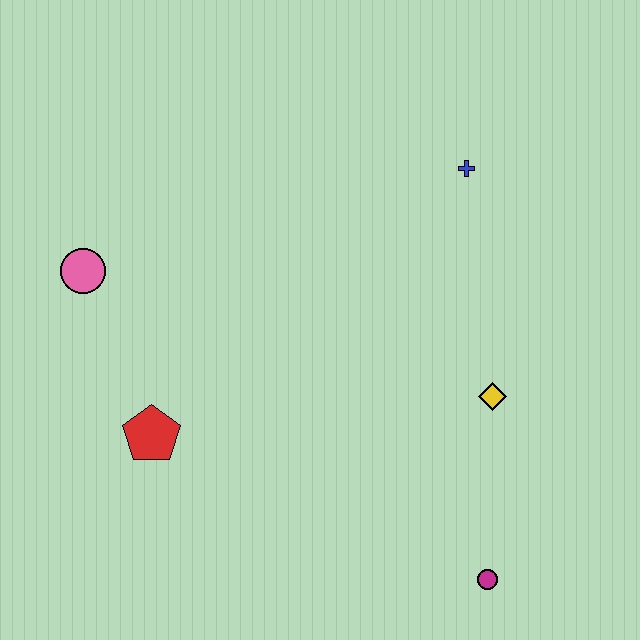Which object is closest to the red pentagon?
The pink circle is closest to the red pentagon.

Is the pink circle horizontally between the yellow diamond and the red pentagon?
No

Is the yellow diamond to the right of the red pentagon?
Yes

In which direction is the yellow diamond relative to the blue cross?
The yellow diamond is below the blue cross.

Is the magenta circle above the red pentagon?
No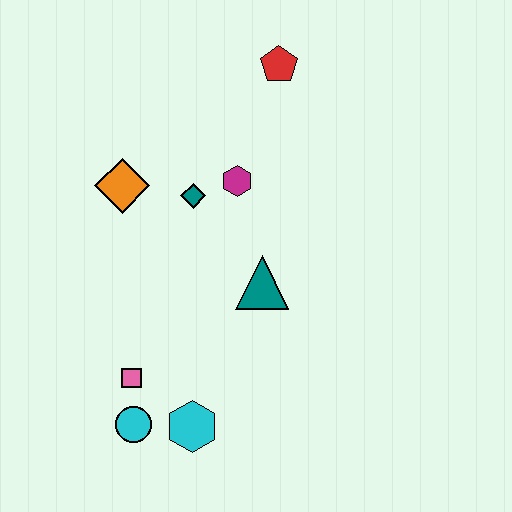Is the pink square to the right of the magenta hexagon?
No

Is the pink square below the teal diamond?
Yes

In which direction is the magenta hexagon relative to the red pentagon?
The magenta hexagon is below the red pentagon.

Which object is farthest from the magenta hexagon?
The cyan circle is farthest from the magenta hexagon.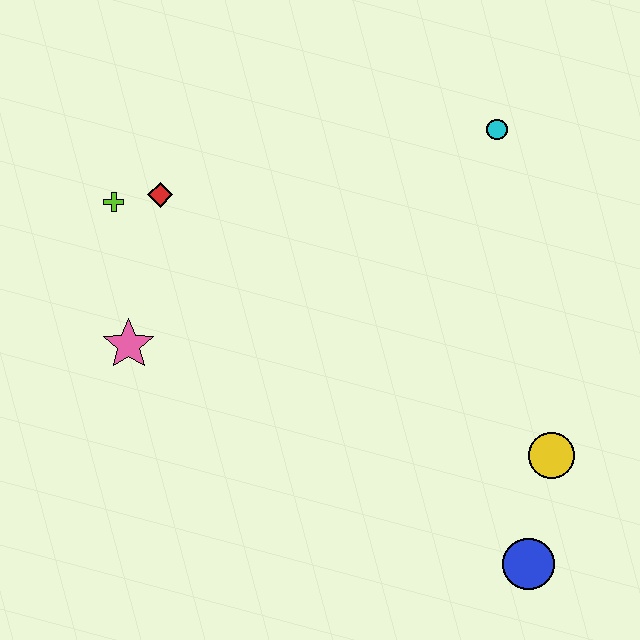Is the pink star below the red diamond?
Yes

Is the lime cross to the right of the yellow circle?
No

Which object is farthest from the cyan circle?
The blue circle is farthest from the cyan circle.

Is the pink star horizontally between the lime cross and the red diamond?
Yes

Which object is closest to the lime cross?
The red diamond is closest to the lime cross.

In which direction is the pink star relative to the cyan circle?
The pink star is to the left of the cyan circle.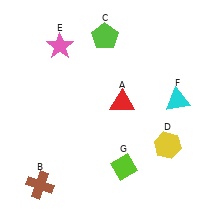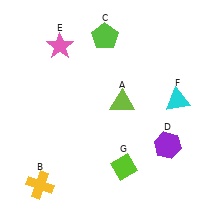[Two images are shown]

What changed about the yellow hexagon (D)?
In Image 1, D is yellow. In Image 2, it changed to purple.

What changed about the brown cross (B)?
In Image 1, B is brown. In Image 2, it changed to yellow.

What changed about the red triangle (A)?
In Image 1, A is red. In Image 2, it changed to lime.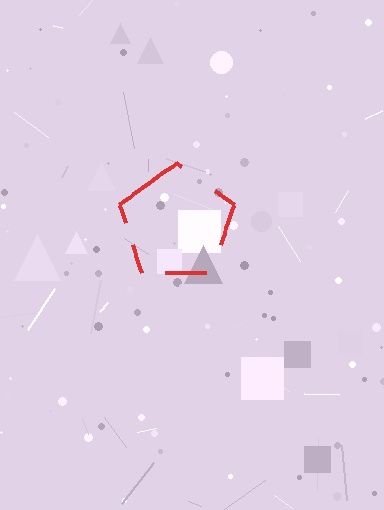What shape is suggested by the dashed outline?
The dashed outline suggests a pentagon.